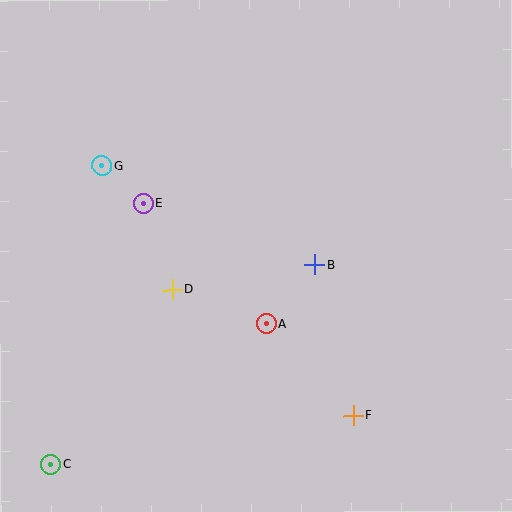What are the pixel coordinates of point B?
Point B is at (315, 264).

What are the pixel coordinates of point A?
Point A is at (266, 324).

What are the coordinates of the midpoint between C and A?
The midpoint between C and A is at (159, 394).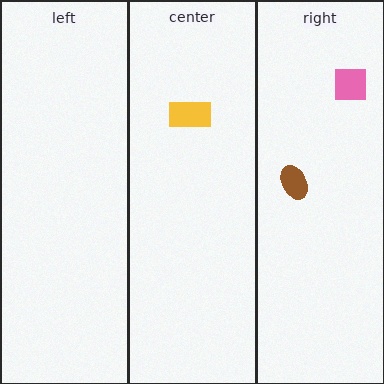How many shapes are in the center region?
1.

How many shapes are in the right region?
2.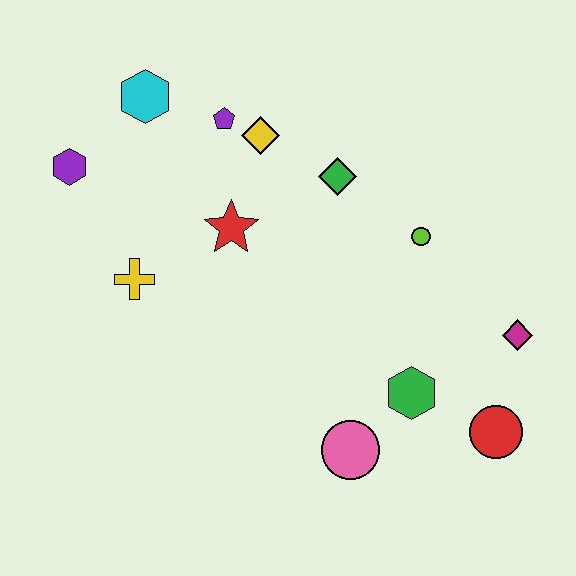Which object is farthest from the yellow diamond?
The red circle is farthest from the yellow diamond.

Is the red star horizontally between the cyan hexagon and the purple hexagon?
No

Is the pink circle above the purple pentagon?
No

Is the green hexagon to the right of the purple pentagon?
Yes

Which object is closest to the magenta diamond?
The red circle is closest to the magenta diamond.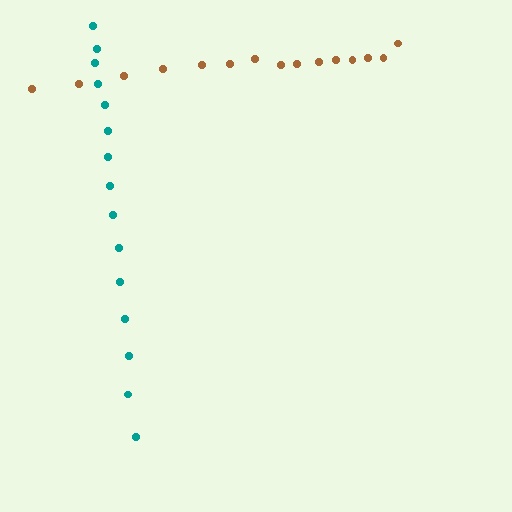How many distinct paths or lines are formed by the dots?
There are 2 distinct paths.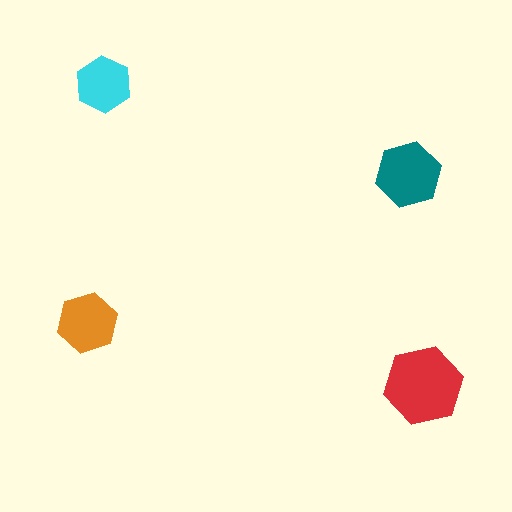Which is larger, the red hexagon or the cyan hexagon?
The red one.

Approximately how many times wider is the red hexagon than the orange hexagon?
About 1.5 times wider.